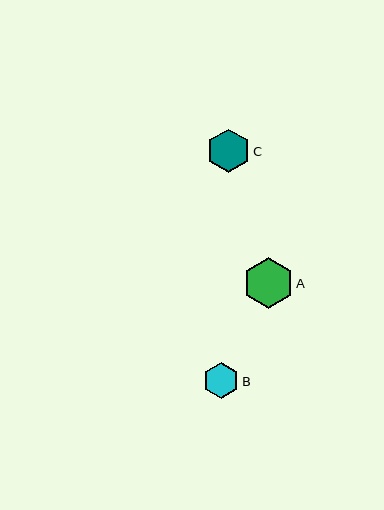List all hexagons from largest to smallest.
From largest to smallest: A, C, B.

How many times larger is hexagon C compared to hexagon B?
Hexagon C is approximately 1.2 times the size of hexagon B.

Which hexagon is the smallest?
Hexagon B is the smallest with a size of approximately 36 pixels.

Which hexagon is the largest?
Hexagon A is the largest with a size of approximately 50 pixels.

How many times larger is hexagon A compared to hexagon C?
Hexagon A is approximately 1.2 times the size of hexagon C.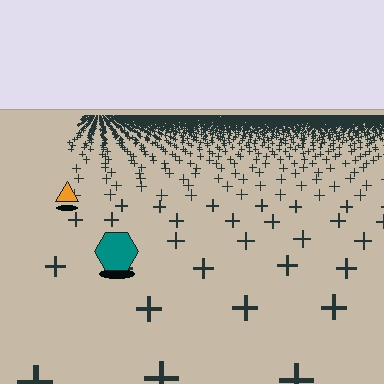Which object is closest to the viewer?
The teal hexagon is closest. The texture marks near it are larger and more spread out.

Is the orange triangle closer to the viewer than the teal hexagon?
No. The teal hexagon is closer — you can tell from the texture gradient: the ground texture is coarser near it.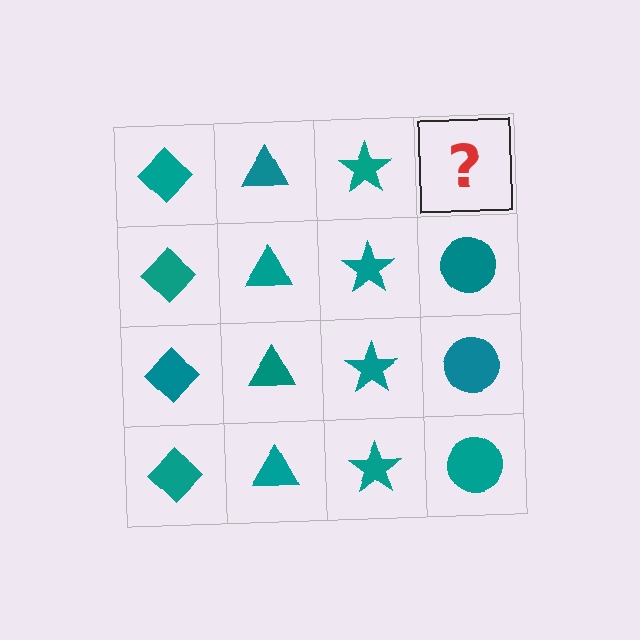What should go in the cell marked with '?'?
The missing cell should contain a teal circle.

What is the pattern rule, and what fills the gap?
The rule is that each column has a consistent shape. The gap should be filled with a teal circle.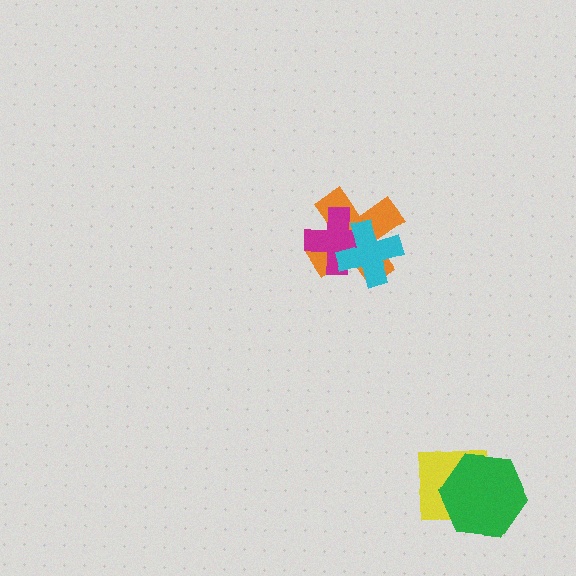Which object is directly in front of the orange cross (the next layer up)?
The magenta cross is directly in front of the orange cross.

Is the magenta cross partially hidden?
Yes, it is partially covered by another shape.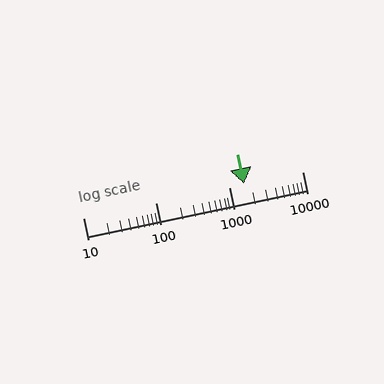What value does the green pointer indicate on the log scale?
The pointer indicates approximately 1600.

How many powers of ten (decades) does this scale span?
The scale spans 3 decades, from 10 to 10000.